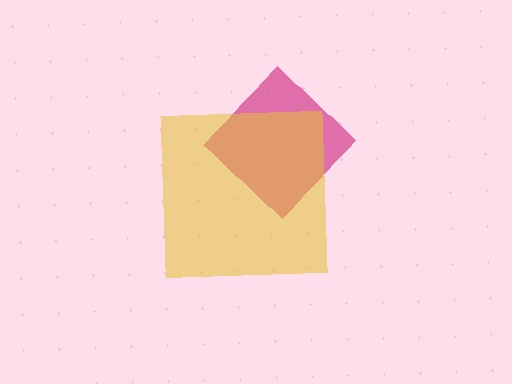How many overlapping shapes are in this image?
There are 2 overlapping shapes in the image.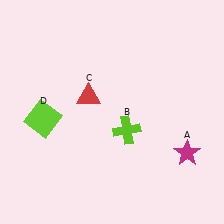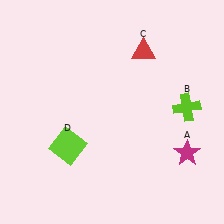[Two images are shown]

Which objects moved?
The objects that moved are: the lime cross (B), the red triangle (C), the lime square (D).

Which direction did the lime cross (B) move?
The lime cross (B) moved right.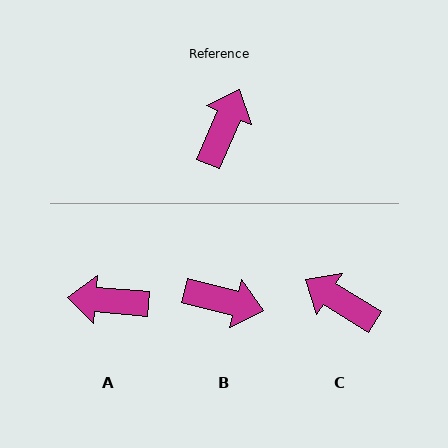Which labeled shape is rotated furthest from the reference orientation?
A, about 108 degrees away.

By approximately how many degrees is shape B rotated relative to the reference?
Approximately 81 degrees clockwise.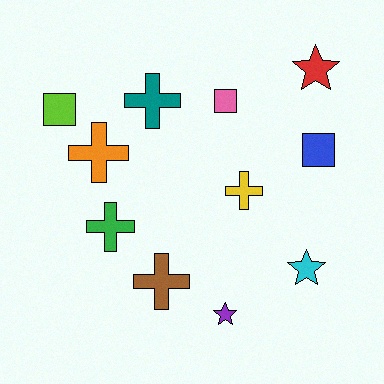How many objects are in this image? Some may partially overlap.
There are 11 objects.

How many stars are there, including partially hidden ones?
There are 3 stars.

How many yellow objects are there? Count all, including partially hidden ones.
There is 1 yellow object.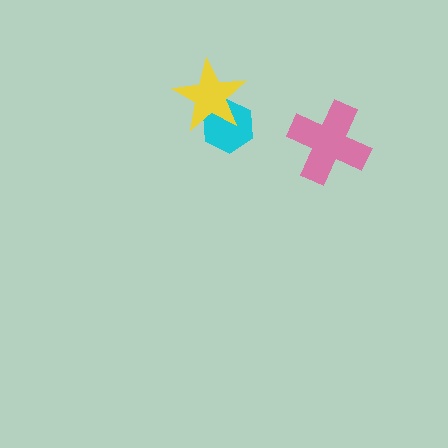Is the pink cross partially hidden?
No, no other shape covers it.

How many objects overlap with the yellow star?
1 object overlaps with the yellow star.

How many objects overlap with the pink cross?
0 objects overlap with the pink cross.